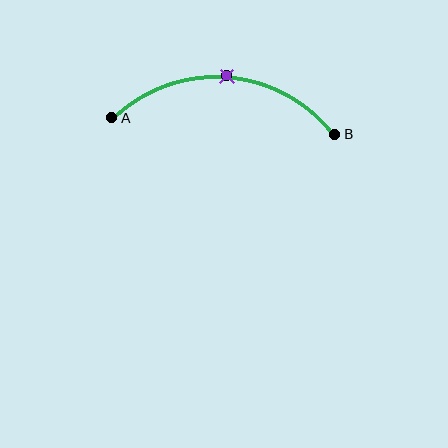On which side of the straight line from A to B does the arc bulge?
The arc bulges above the straight line connecting A and B.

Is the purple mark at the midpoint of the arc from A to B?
Yes. The purple mark lies on the arc at equal arc-length from both A and B — it is the arc midpoint.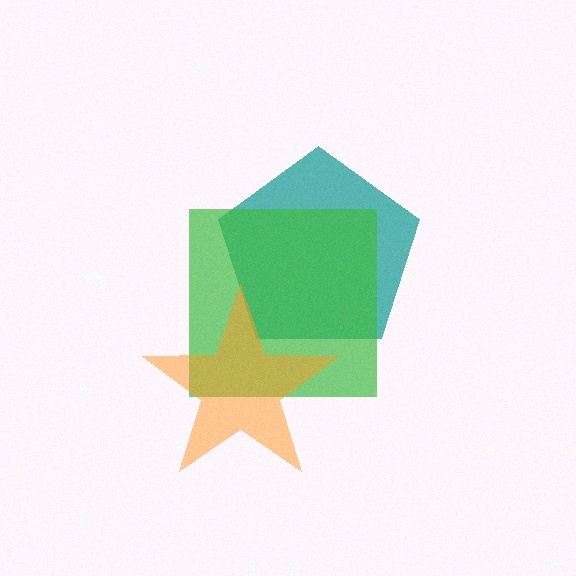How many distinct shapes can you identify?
There are 3 distinct shapes: a teal pentagon, a green square, an orange star.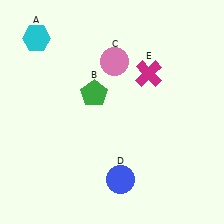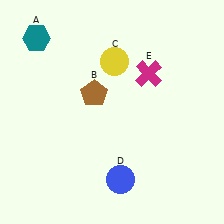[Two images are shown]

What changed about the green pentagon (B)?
In Image 1, B is green. In Image 2, it changed to brown.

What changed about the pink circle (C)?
In Image 1, C is pink. In Image 2, it changed to yellow.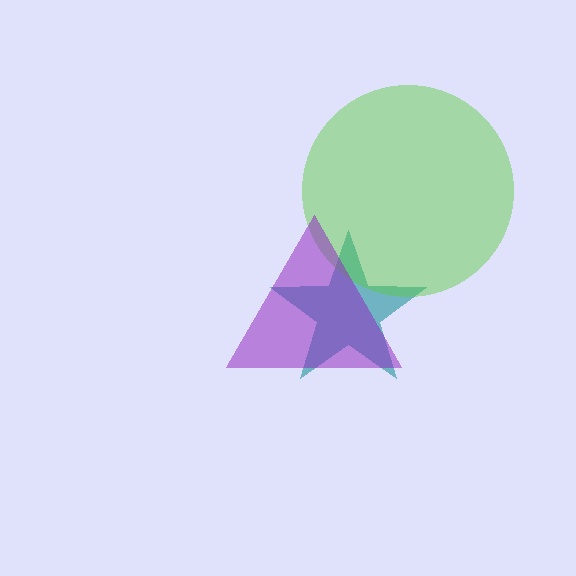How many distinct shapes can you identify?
There are 3 distinct shapes: a teal star, a lime circle, a purple triangle.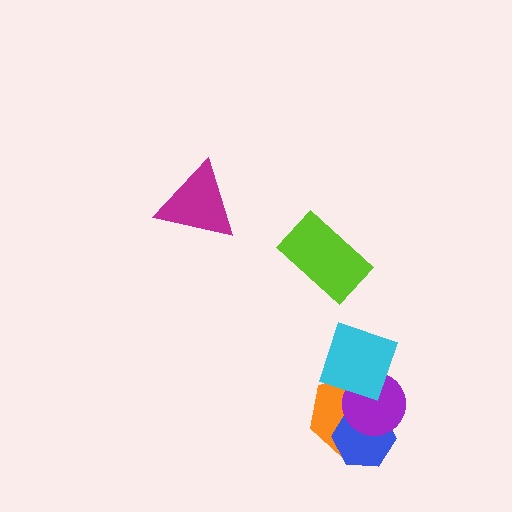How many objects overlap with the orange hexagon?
3 objects overlap with the orange hexagon.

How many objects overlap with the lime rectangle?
0 objects overlap with the lime rectangle.